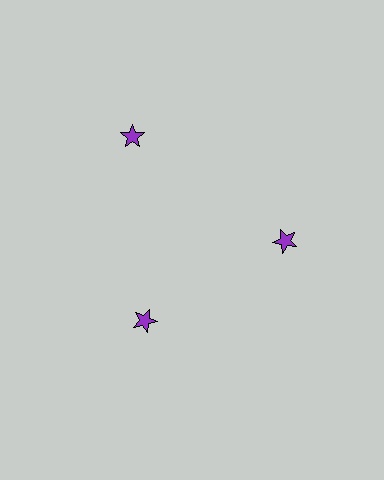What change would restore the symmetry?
The symmetry would be restored by moving it inward, back onto the ring so that all 3 stars sit at equal angles and equal distance from the center.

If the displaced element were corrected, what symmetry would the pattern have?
It would have 3-fold rotational symmetry — the pattern would map onto itself every 120 degrees.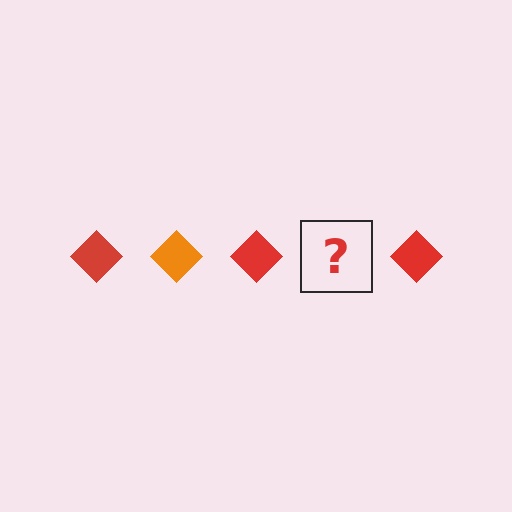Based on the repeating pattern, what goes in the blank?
The blank should be an orange diamond.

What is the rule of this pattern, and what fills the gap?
The rule is that the pattern cycles through red, orange diamonds. The gap should be filled with an orange diamond.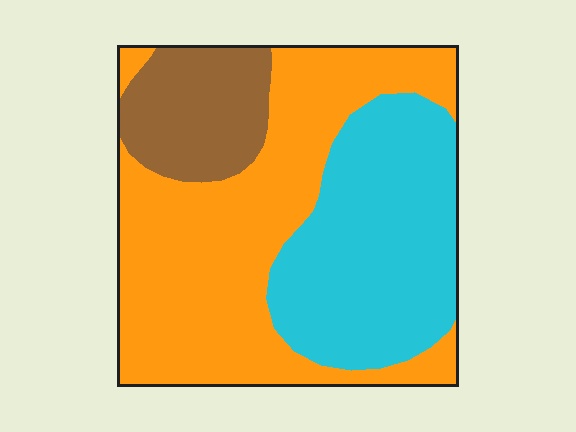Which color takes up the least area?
Brown, at roughly 15%.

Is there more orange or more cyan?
Orange.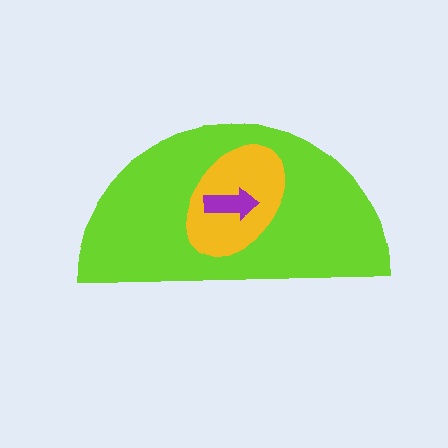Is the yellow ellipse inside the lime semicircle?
Yes.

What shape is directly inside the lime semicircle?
The yellow ellipse.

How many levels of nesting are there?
3.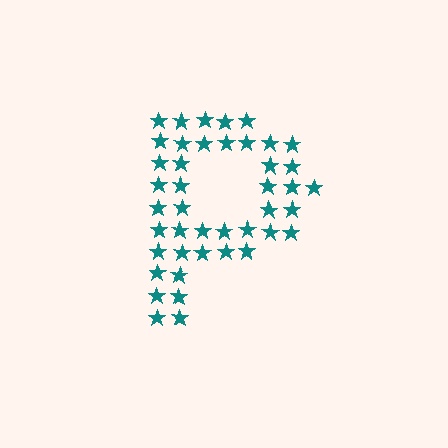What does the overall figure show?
The overall figure shows the letter P.